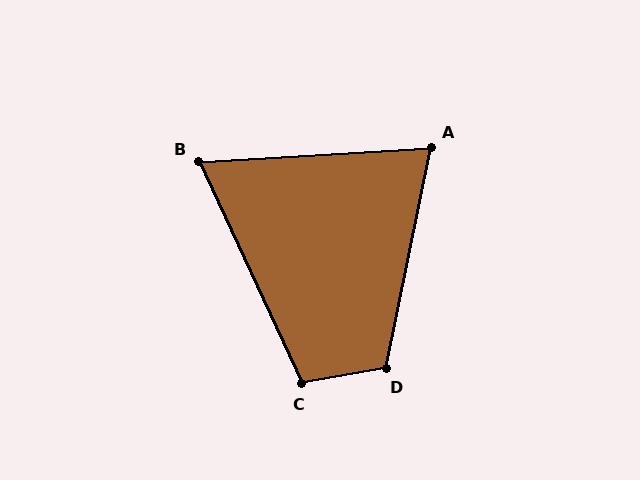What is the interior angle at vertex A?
Approximately 75 degrees (acute).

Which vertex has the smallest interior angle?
B, at approximately 69 degrees.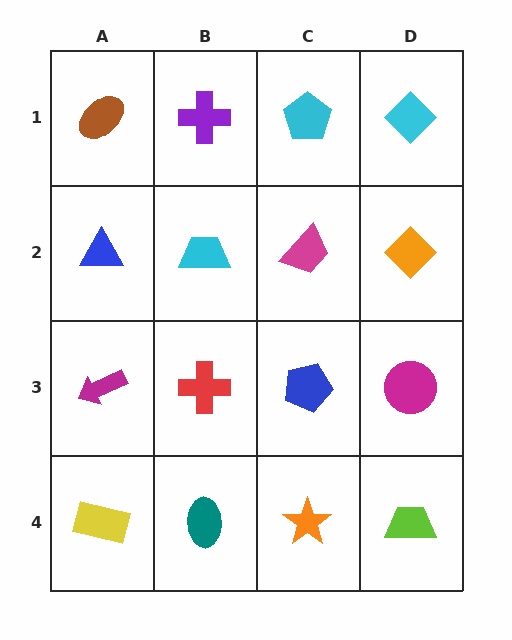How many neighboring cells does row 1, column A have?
2.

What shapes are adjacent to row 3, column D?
An orange diamond (row 2, column D), a lime trapezoid (row 4, column D), a blue pentagon (row 3, column C).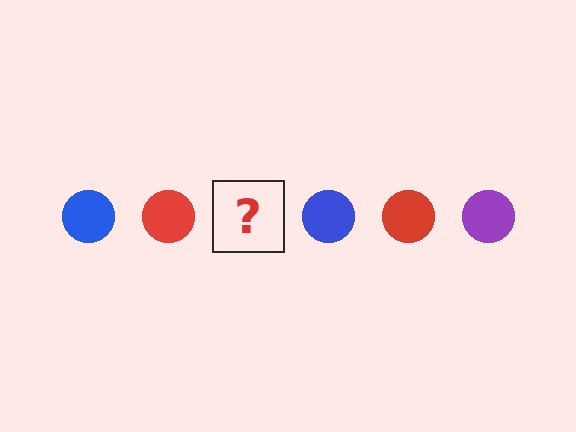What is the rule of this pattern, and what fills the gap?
The rule is that the pattern cycles through blue, red, purple circles. The gap should be filled with a purple circle.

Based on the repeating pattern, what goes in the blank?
The blank should be a purple circle.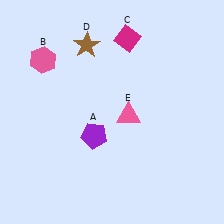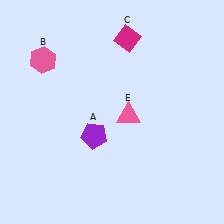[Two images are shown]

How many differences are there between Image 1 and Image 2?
There is 1 difference between the two images.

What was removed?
The brown star (D) was removed in Image 2.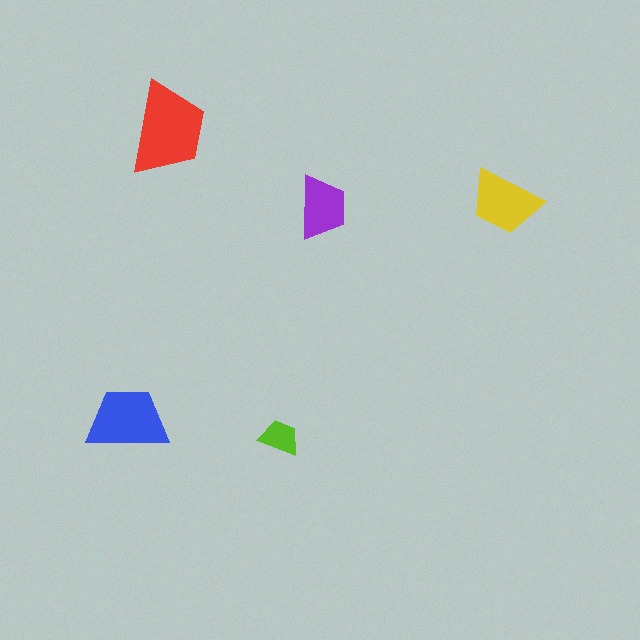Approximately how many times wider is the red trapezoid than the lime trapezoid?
About 2.5 times wider.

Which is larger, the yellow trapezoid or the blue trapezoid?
The blue one.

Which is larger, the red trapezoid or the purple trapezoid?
The red one.